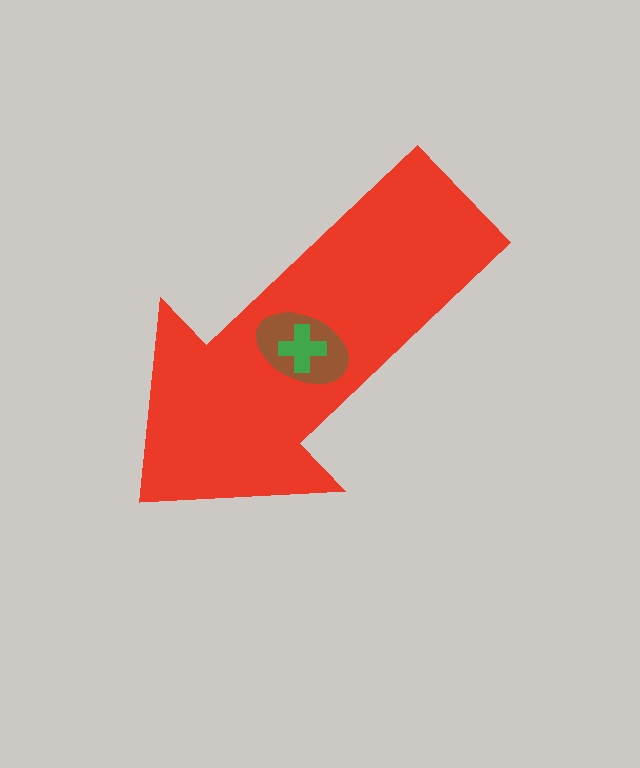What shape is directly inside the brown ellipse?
The green cross.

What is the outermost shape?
The red arrow.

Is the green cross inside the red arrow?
Yes.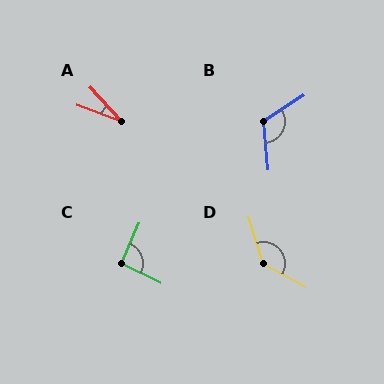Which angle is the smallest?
A, at approximately 27 degrees.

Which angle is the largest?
D, at approximately 136 degrees.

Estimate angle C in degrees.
Approximately 93 degrees.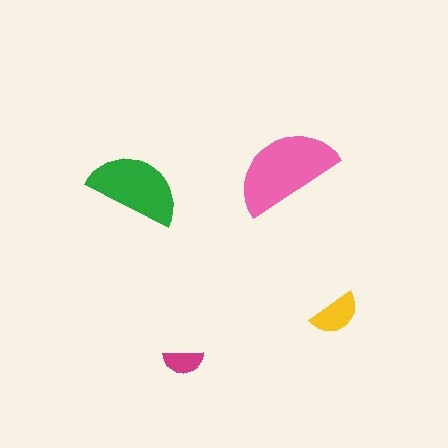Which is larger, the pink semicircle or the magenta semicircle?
The pink one.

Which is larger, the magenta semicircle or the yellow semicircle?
The yellow one.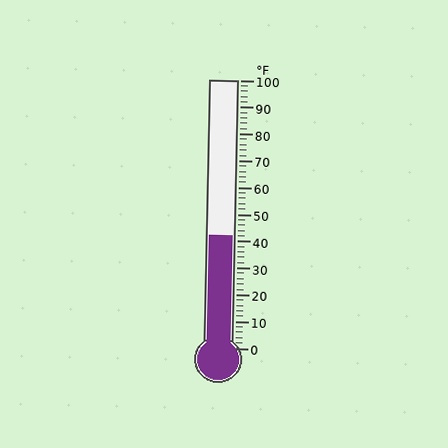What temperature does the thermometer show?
The thermometer shows approximately 42°F.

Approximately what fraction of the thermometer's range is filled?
The thermometer is filled to approximately 40% of its range.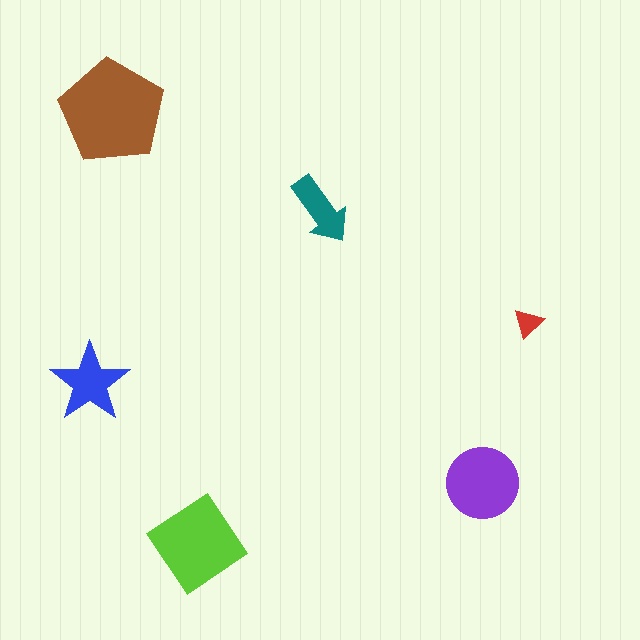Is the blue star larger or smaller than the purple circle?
Smaller.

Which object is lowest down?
The lime diamond is bottommost.